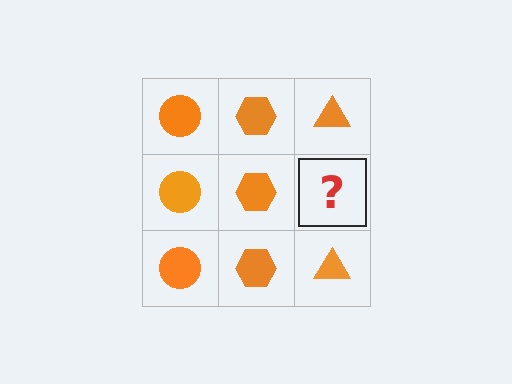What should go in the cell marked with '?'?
The missing cell should contain an orange triangle.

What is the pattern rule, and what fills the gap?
The rule is that each column has a consistent shape. The gap should be filled with an orange triangle.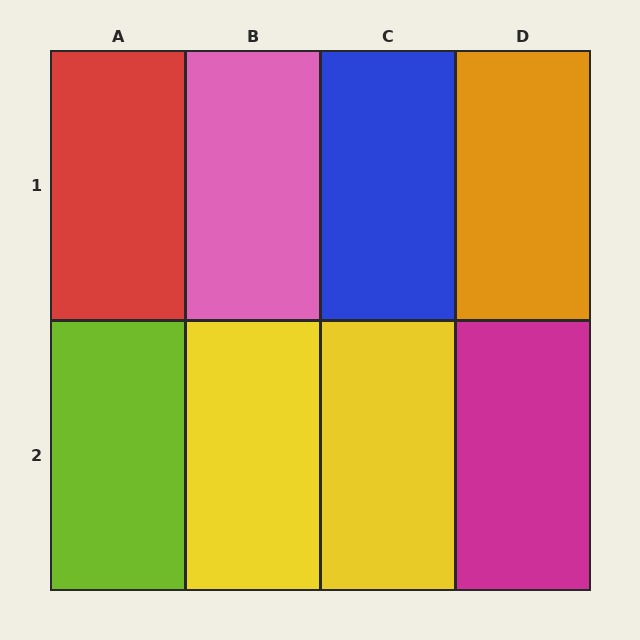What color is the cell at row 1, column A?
Red.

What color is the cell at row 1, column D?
Orange.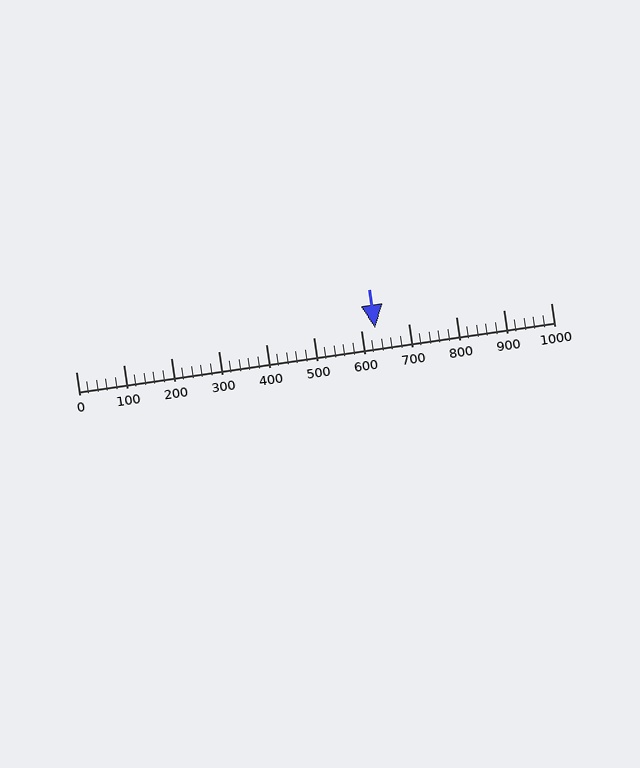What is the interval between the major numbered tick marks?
The major tick marks are spaced 100 units apart.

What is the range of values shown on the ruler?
The ruler shows values from 0 to 1000.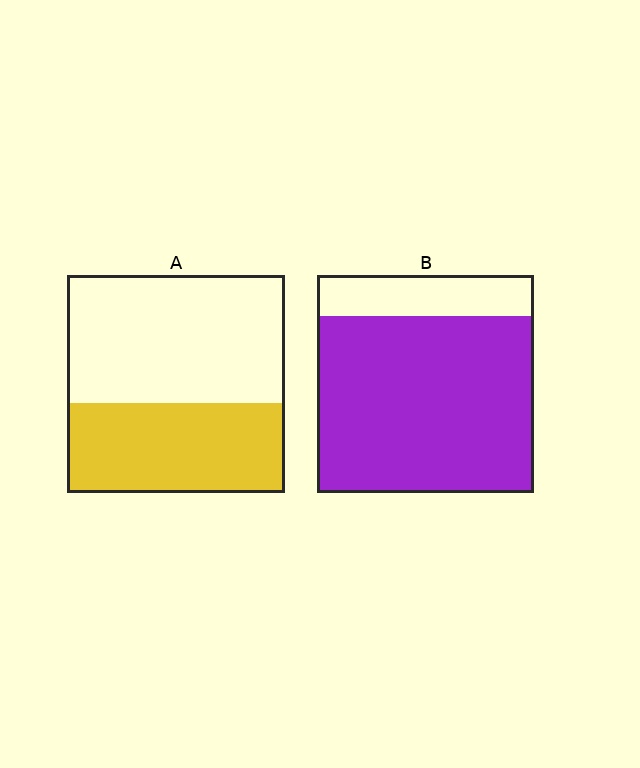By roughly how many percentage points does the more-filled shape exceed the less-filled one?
By roughly 40 percentage points (B over A).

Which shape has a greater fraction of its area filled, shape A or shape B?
Shape B.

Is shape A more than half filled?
No.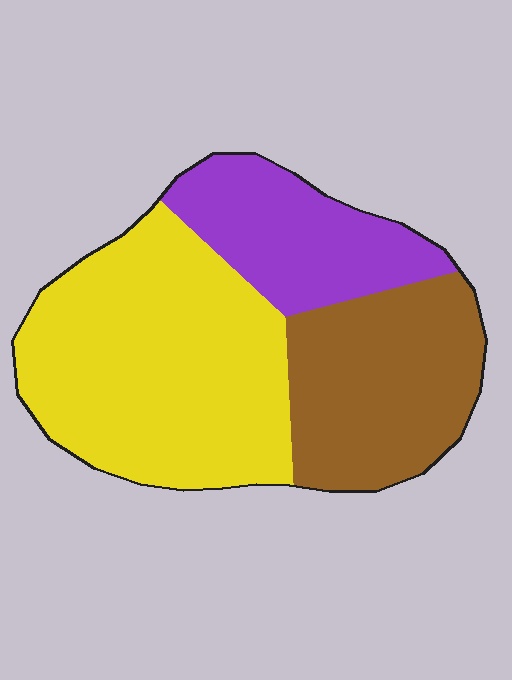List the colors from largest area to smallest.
From largest to smallest: yellow, brown, purple.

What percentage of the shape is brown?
Brown covers roughly 30% of the shape.